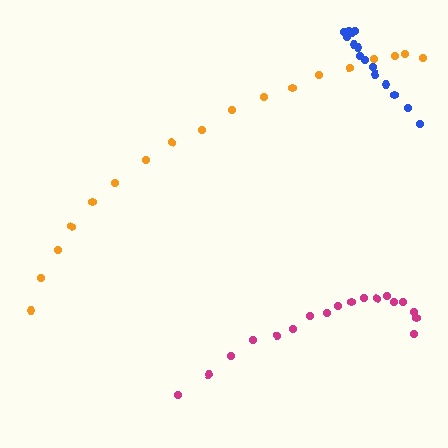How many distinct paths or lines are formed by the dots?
There are 3 distinct paths.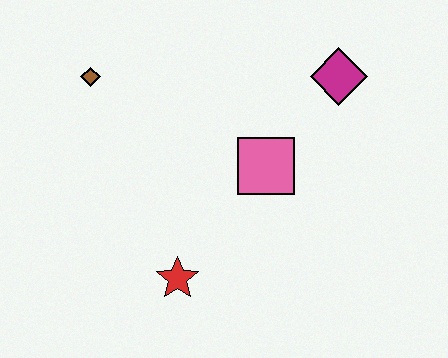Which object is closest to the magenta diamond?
The pink square is closest to the magenta diamond.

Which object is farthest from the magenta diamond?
The red star is farthest from the magenta diamond.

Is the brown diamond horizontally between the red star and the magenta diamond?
No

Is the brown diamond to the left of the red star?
Yes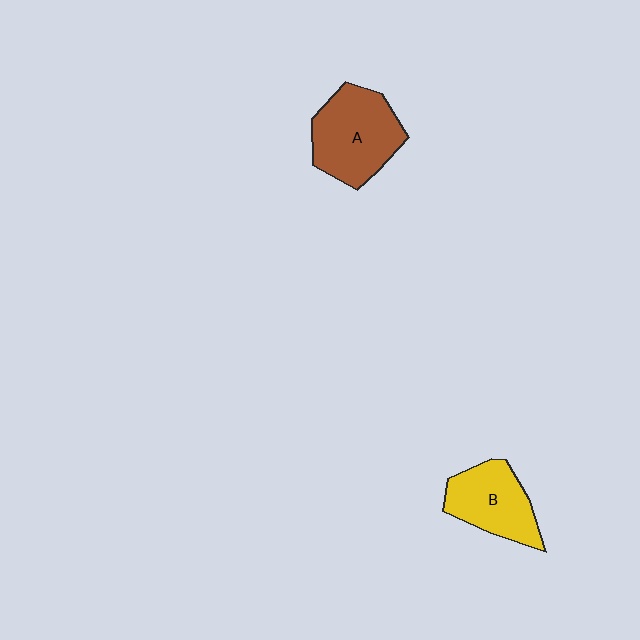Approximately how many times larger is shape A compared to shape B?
Approximately 1.3 times.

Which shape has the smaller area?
Shape B (yellow).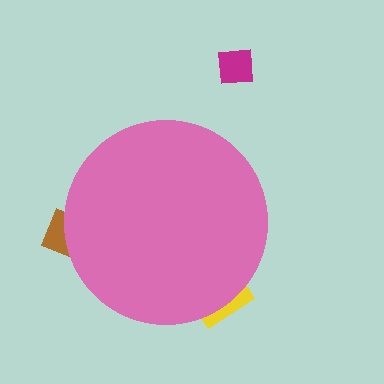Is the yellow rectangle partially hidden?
Yes, the yellow rectangle is partially hidden behind the pink circle.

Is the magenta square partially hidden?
No, the magenta square is fully visible.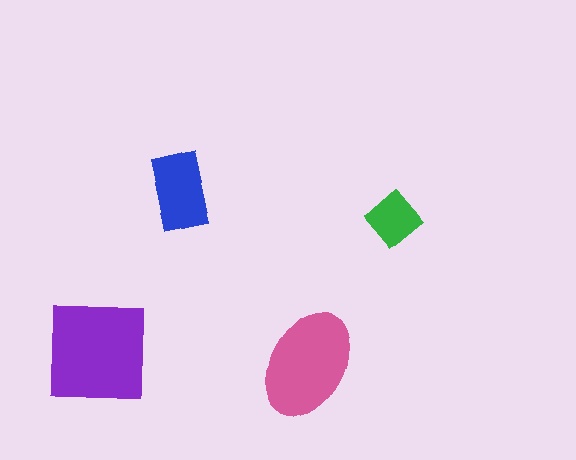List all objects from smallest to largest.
The green diamond, the blue rectangle, the pink ellipse, the purple square.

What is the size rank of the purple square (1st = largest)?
1st.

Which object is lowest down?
The pink ellipse is bottommost.